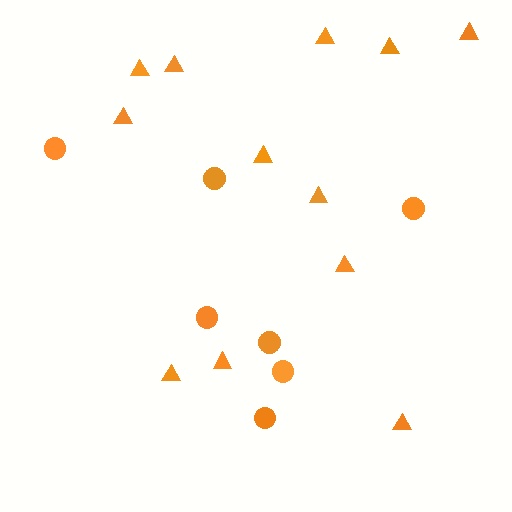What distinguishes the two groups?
There are 2 groups: one group of circles (7) and one group of triangles (12).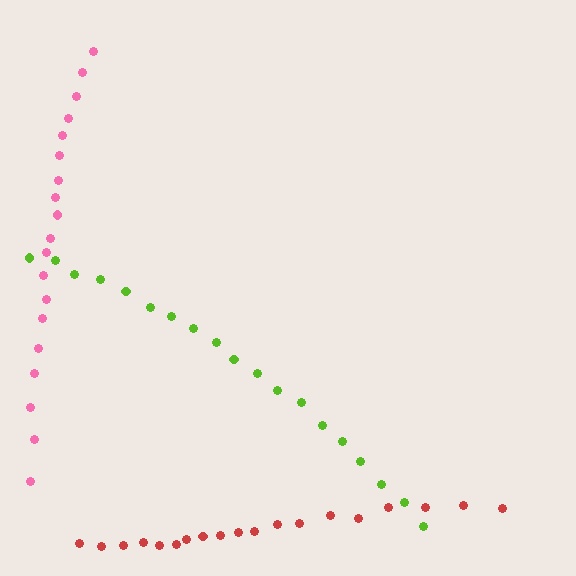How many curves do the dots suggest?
There are 3 distinct paths.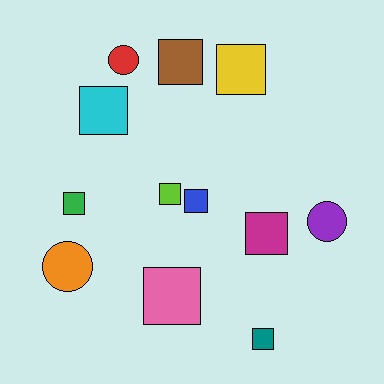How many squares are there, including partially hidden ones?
There are 9 squares.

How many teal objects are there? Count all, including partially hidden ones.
There is 1 teal object.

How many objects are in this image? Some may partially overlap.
There are 12 objects.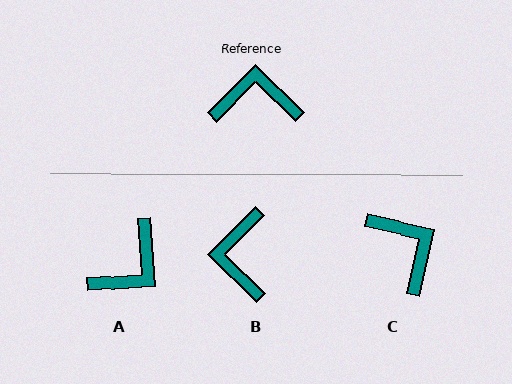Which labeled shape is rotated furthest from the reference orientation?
A, about 131 degrees away.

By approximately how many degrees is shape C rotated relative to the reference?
Approximately 58 degrees clockwise.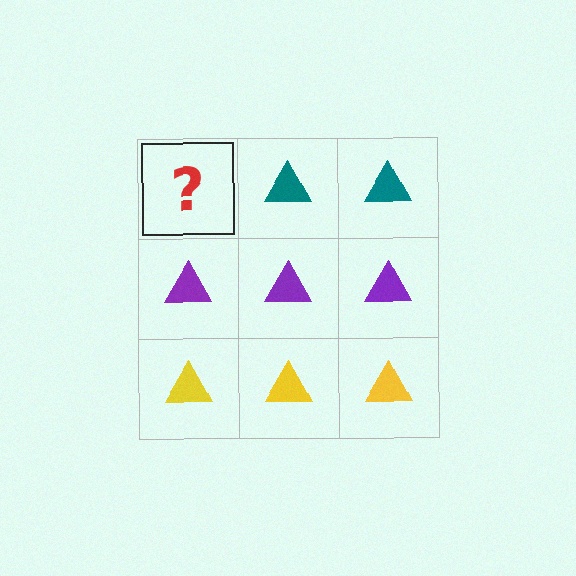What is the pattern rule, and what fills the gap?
The rule is that each row has a consistent color. The gap should be filled with a teal triangle.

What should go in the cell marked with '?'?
The missing cell should contain a teal triangle.